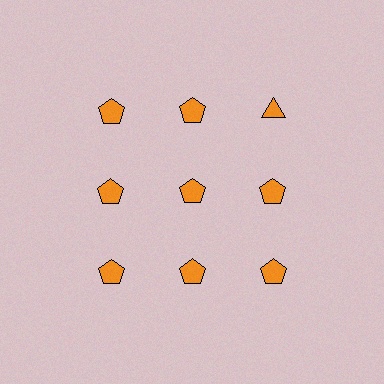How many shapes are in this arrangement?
There are 9 shapes arranged in a grid pattern.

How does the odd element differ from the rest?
It has a different shape: triangle instead of pentagon.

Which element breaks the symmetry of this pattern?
The orange triangle in the top row, center column breaks the symmetry. All other shapes are orange pentagons.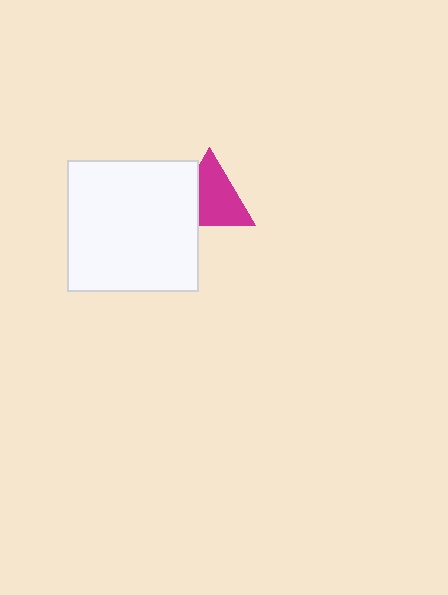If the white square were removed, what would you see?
You would see the complete magenta triangle.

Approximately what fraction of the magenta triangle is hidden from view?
Roughly 30% of the magenta triangle is hidden behind the white square.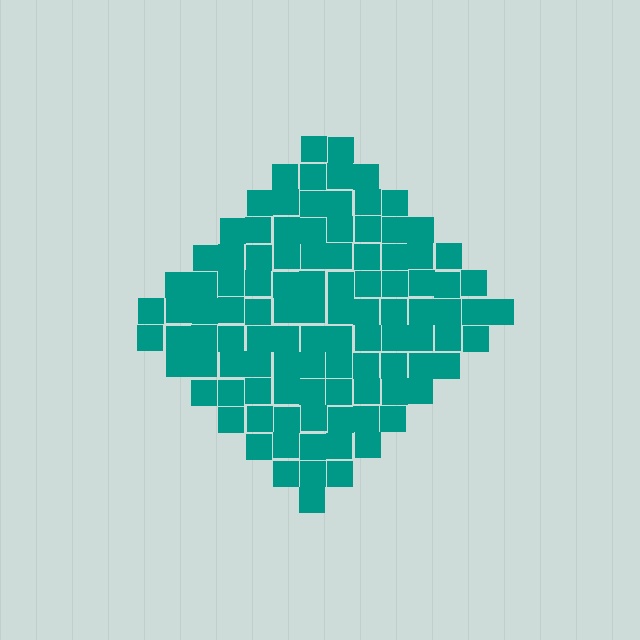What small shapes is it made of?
It is made of small squares.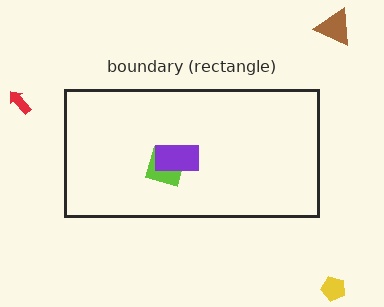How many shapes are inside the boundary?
2 inside, 3 outside.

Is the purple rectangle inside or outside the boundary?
Inside.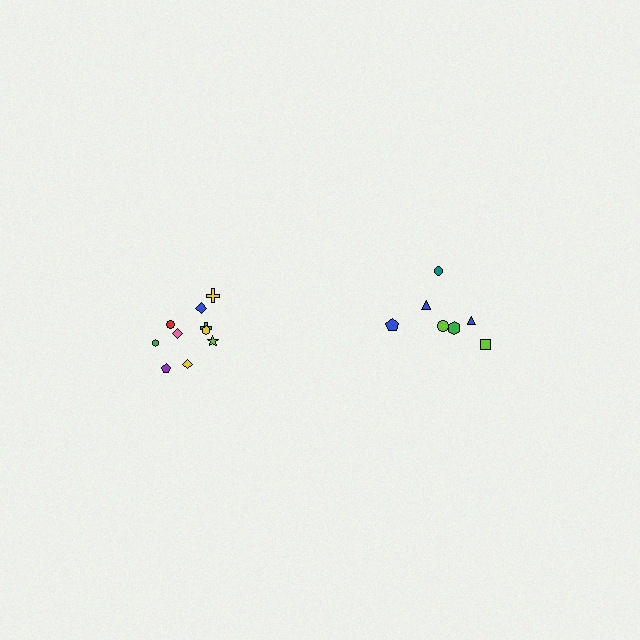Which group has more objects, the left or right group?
The left group.